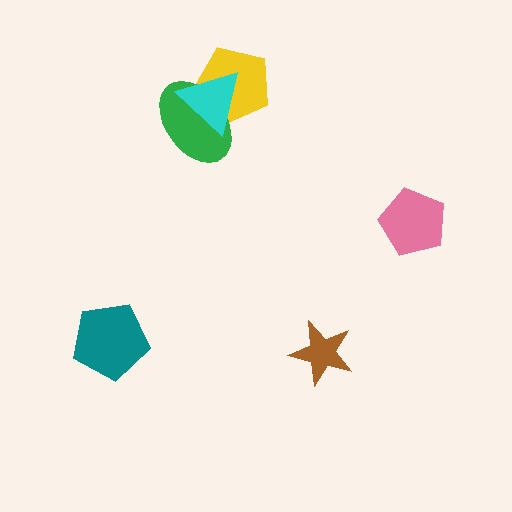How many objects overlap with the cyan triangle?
2 objects overlap with the cyan triangle.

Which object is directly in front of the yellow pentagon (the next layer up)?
The green ellipse is directly in front of the yellow pentagon.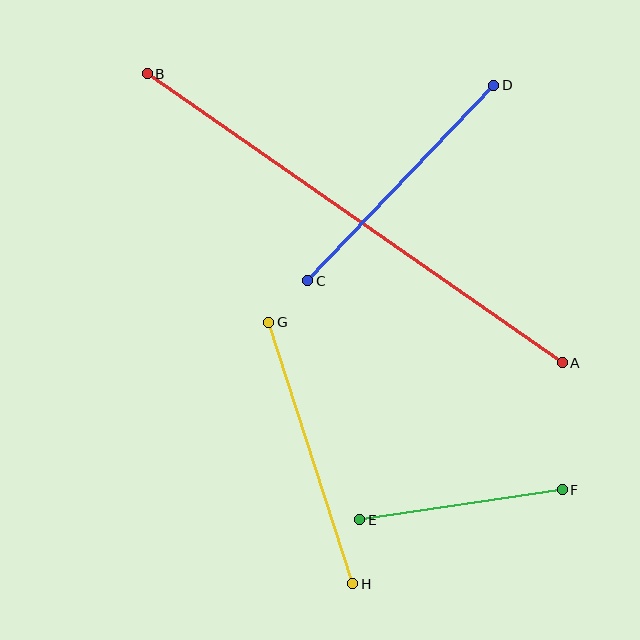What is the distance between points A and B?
The distance is approximately 506 pixels.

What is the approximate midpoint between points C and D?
The midpoint is at approximately (401, 183) pixels.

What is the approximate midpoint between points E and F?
The midpoint is at approximately (461, 505) pixels.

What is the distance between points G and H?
The distance is approximately 274 pixels.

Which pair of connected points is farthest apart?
Points A and B are farthest apart.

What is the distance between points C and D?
The distance is approximately 270 pixels.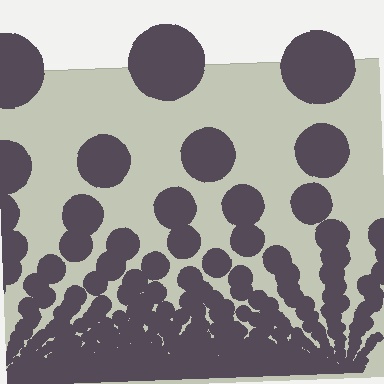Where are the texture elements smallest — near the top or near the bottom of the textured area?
Near the bottom.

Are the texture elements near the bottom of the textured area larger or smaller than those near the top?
Smaller. The gradient is inverted — elements near the bottom are smaller and denser.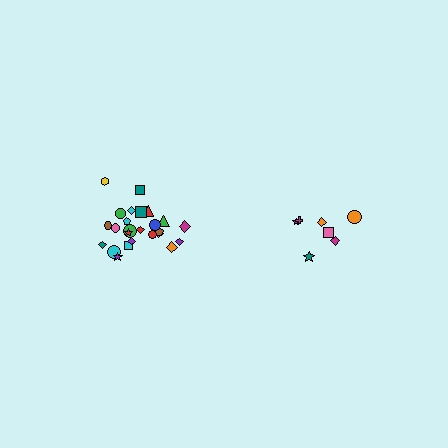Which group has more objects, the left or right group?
The left group.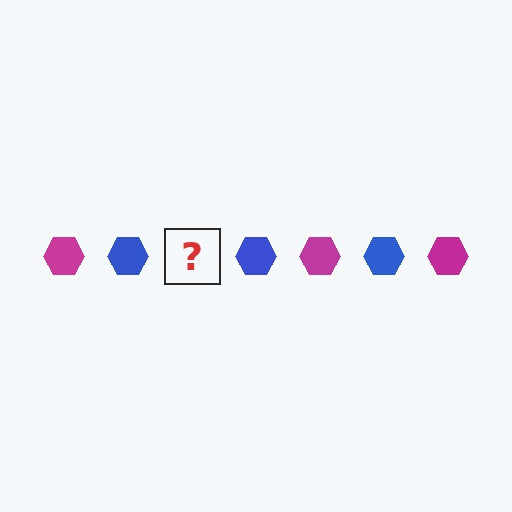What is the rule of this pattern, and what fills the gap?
The rule is that the pattern cycles through magenta, blue hexagons. The gap should be filled with a magenta hexagon.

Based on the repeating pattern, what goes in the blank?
The blank should be a magenta hexagon.